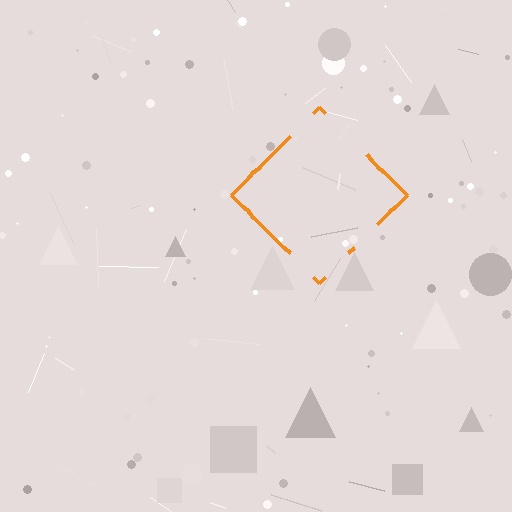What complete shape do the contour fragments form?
The contour fragments form a diamond.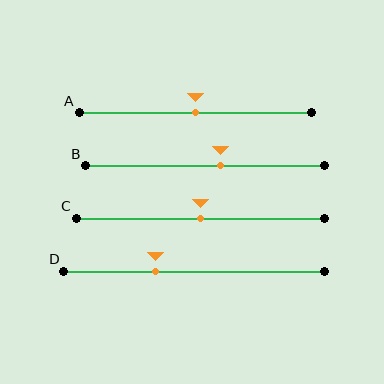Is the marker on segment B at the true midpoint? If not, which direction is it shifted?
No, the marker on segment B is shifted to the right by about 7% of the segment length.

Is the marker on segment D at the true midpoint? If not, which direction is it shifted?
No, the marker on segment D is shifted to the left by about 15% of the segment length.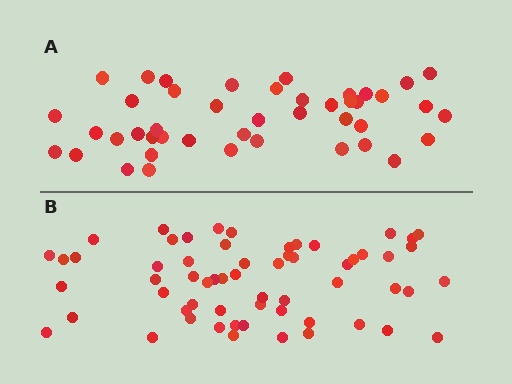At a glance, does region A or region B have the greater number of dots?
Region B (the bottom region) has more dots.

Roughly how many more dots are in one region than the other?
Region B has approximately 15 more dots than region A.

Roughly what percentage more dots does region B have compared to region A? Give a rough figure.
About 35% more.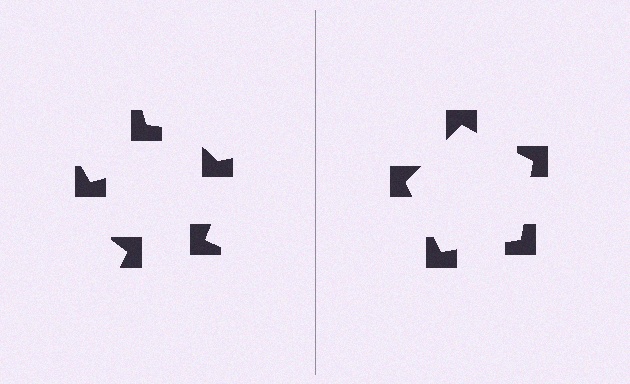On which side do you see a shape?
An illusory pentagon appears on the right side. On the left side the wedge cuts are rotated, so no coherent shape forms.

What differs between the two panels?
The notched squares are positioned identically on both sides; only the wedge orientations differ. On the right they align to a pentagon; on the left they are misaligned.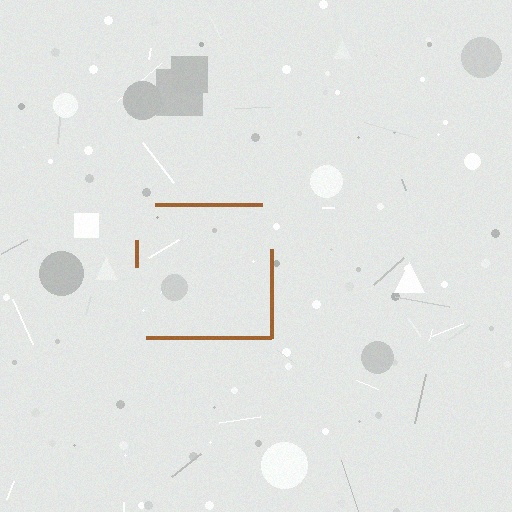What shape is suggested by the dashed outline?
The dashed outline suggests a square.